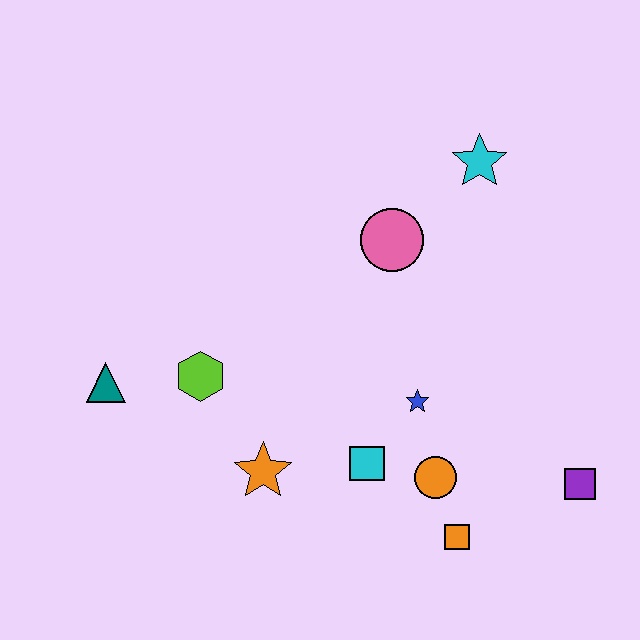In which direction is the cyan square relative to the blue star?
The cyan square is below the blue star.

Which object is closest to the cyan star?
The pink circle is closest to the cyan star.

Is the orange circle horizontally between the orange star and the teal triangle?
No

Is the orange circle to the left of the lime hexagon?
No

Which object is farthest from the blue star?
The teal triangle is farthest from the blue star.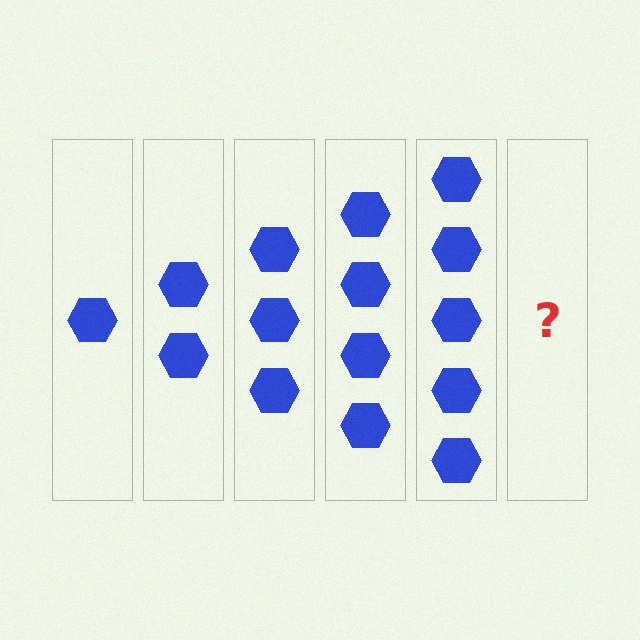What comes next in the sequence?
The next element should be 6 hexagons.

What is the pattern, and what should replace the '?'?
The pattern is that each step adds one more hexagon. The '?' should be 6 hexagons.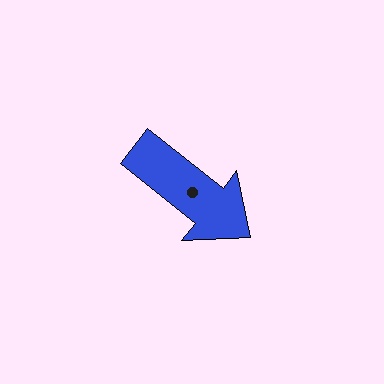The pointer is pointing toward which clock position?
Roughly 4 o'clock.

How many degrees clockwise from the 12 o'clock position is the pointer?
Approximately 128 degrees.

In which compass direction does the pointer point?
Southeast.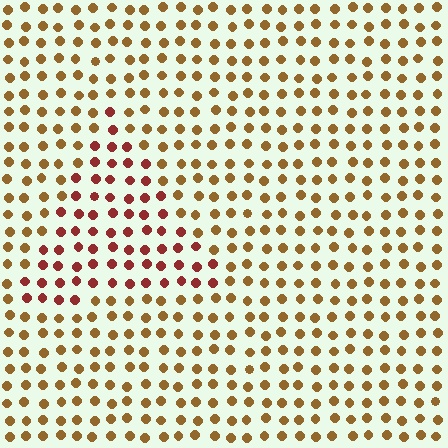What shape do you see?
I see a triangle.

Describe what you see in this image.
The image is filled with small brown elements in a uniform arrangement. A triangle-shaped region is visible where the elements are tinted to a slightly different hue, forming a subtle color boundary.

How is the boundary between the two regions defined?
The boundary is defined purely by a slight shift in hue (about 36 degrees). Spacing, size, and orientation are identical on both sides.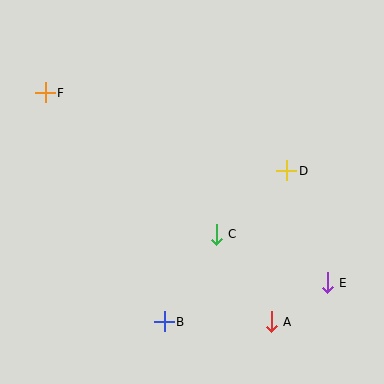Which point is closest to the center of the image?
Point C at (216, 234) is closest to the center.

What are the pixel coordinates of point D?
Point D is at (287, 171).